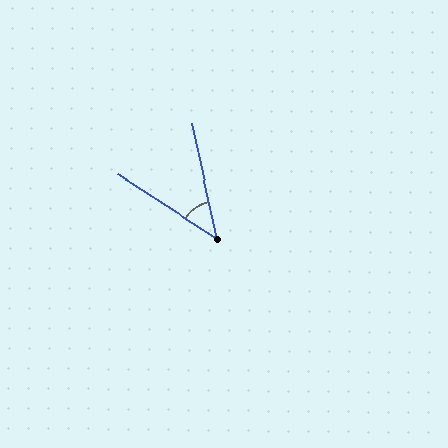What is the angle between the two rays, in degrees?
Approximately 45 degrees.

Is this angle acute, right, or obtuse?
It is acute.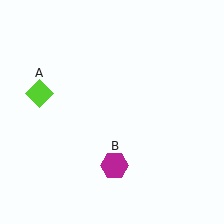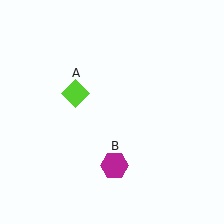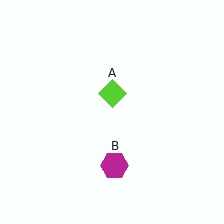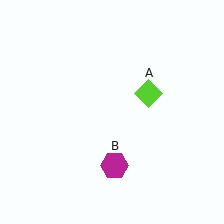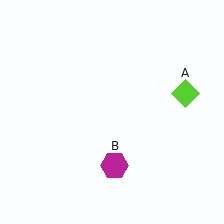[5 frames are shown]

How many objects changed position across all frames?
1 object changed position: lime diamond (object A).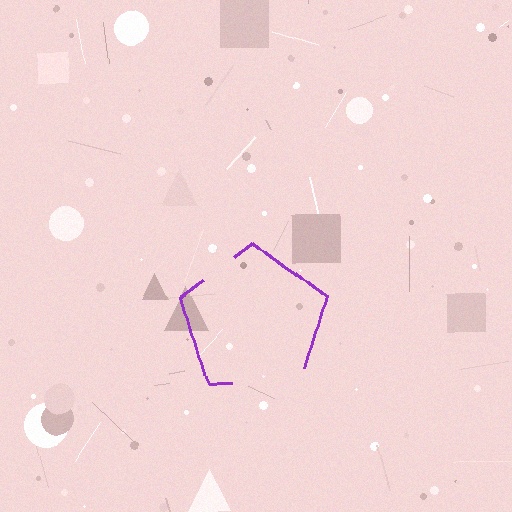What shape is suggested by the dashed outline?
The dashed outline suggests a pentagon.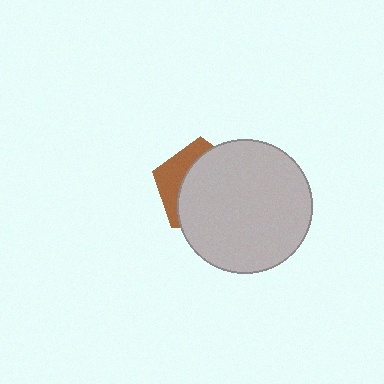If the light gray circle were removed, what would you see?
You would see the complete brown pentagon.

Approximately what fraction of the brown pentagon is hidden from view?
Roughly 70% of the brown pentagon is hidden behind the light gray circle.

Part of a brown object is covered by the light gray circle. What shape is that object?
It is a pentagon.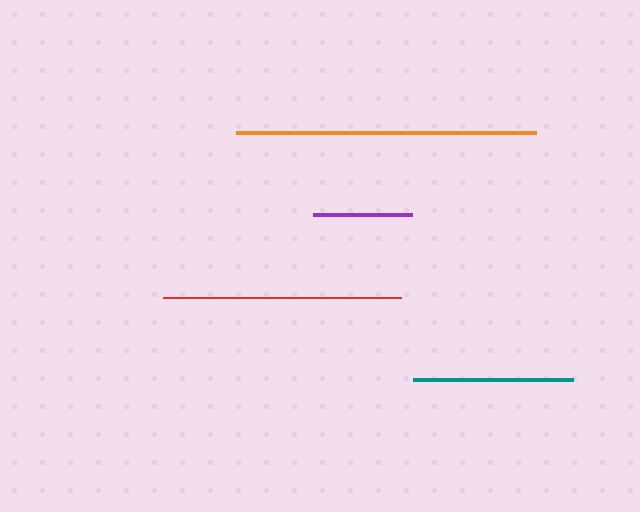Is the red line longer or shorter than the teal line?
The red line is longer than the teal line.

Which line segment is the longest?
The orange line is the longest at approximately 300 pixels.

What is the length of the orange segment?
The orange segment is approximately 300 pixels long.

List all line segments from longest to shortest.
From longest to shortest: orange, red, teal, purple.